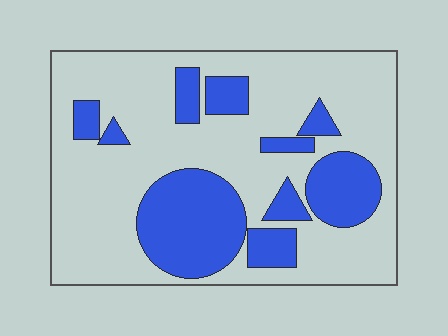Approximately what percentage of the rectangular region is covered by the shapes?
Approximately 30%.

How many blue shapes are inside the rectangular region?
10.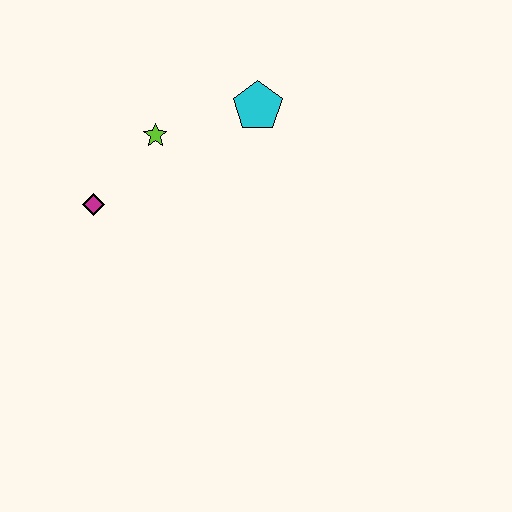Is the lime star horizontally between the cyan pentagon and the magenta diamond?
Yes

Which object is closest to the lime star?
The magenta diamond is closest to the lime star.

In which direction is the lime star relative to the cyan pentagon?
The lime star is to the left of the cyan pentagon.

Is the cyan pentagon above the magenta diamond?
Yes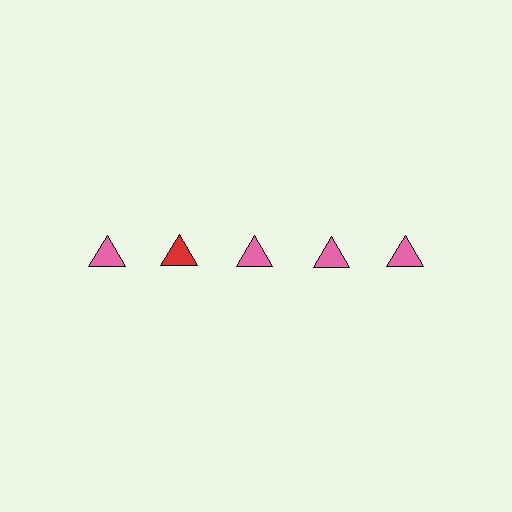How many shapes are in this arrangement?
There are 5 shapes arranged in a grid pattern.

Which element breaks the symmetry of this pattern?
The red triangle in the top row, second from left column breaks the symmetry. All other shapes are pink triangles.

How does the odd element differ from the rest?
It has a different color: red instead of pink.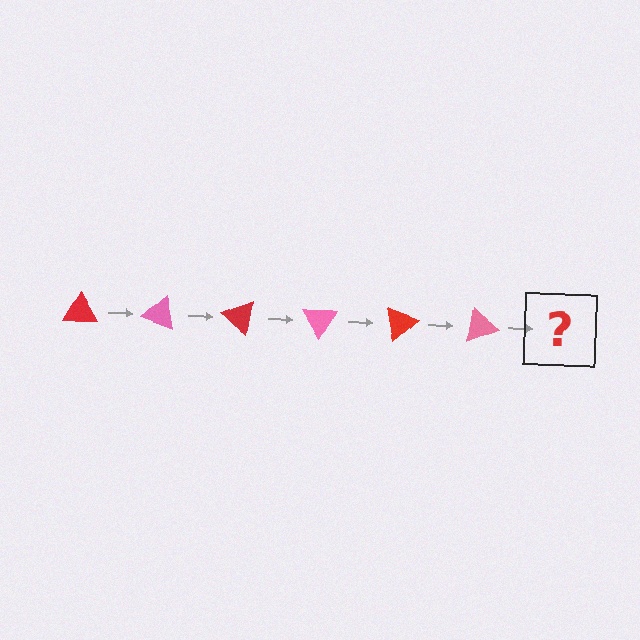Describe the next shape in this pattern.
It should be a red triangle, rotated 120 degrees from the start.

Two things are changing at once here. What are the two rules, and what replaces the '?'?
The two rules are that it rotates 20 degrees each step and the color cycles through red and pink. The '?' should be a red triangle, rotated 120 degrees from the start.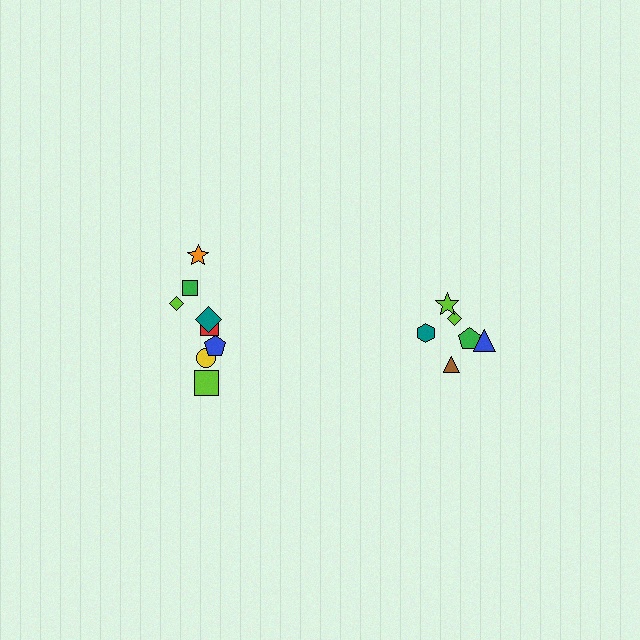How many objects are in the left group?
There are 8 objects.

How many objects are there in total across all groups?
There are 14 objects.